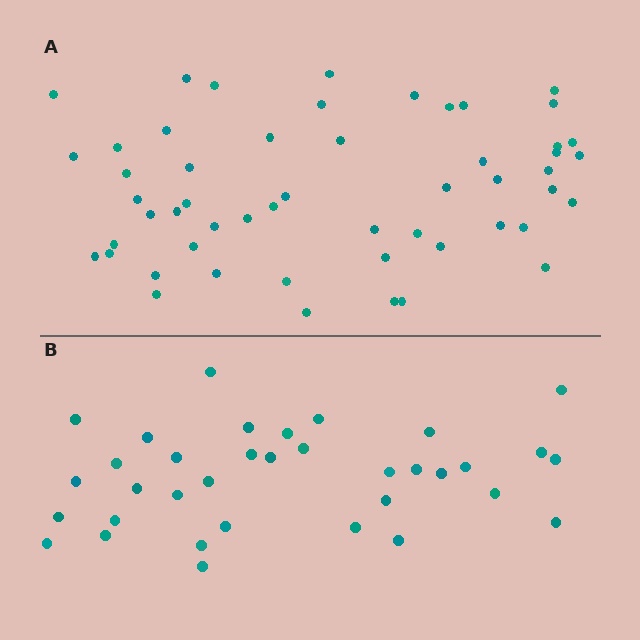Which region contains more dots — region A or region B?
Region A (the top region) has more dots.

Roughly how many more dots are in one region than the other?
Region A has approximately 20 more dots than region B.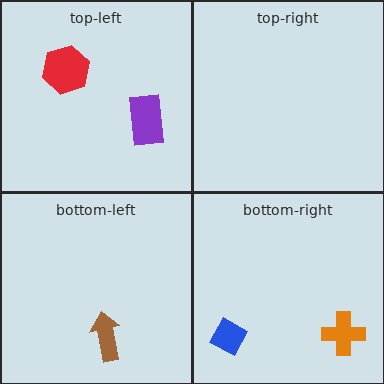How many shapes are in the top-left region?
2.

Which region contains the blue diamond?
The bottom-right region.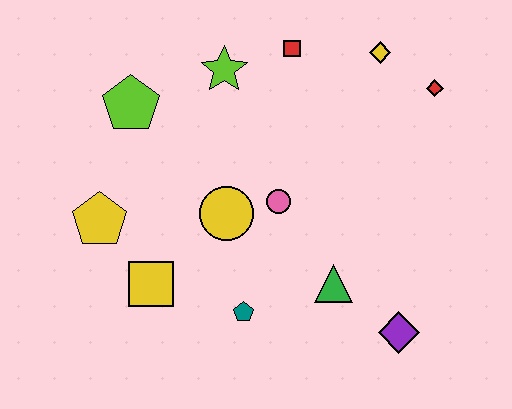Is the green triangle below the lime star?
Yes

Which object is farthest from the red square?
The purple diamond is farthest from the red square.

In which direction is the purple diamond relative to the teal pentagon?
The purple diamond is to the right of the teal pentagon.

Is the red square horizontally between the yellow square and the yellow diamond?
Yes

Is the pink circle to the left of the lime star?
No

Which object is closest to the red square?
The lime star is closest to the red square.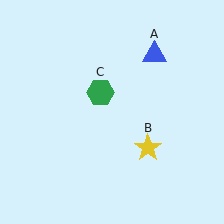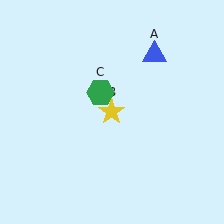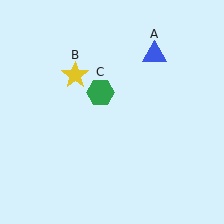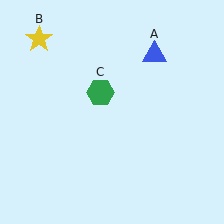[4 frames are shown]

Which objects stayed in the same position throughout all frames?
Blue triangle (object A) and green hexagon (object C) remained stationary.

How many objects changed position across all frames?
1 object changed position: yellow star (object B).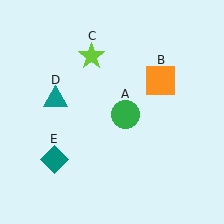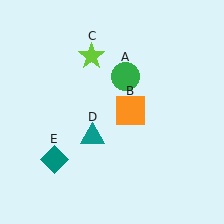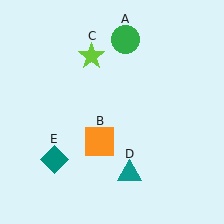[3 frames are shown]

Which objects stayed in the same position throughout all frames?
Lime star (object C) and teal diamond (object E) remained stationary.